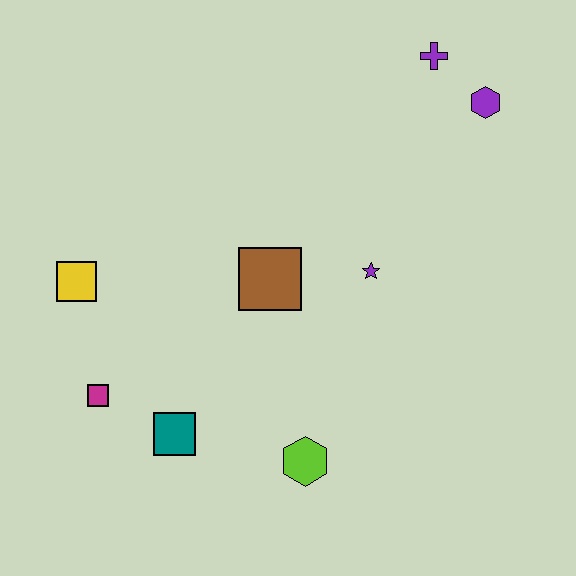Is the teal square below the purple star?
Yes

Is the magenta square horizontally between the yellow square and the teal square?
Yes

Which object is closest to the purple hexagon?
The purple cross is closest to the purple hexagon.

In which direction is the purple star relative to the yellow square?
The purple star is to the right of the yellow square.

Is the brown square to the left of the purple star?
Yes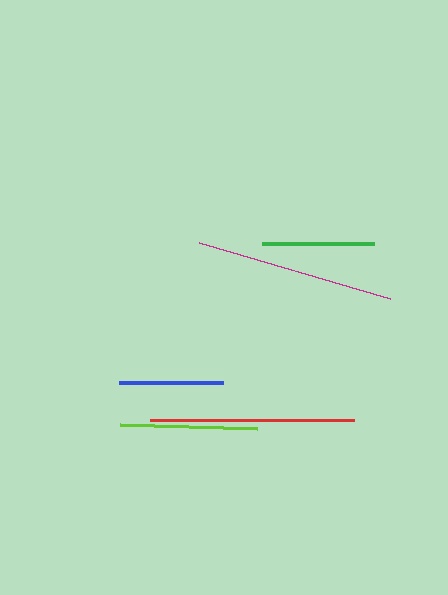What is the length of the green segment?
The green segment is approximately 112 pixels long.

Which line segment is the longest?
The red line is the longest at approximately 204 pixels.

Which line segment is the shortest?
The blue line is the shortest at approximately 103 pixels.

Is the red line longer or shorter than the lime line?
The red line is longer than the lime line.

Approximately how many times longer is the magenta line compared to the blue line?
The magenta line is approximately 1.9 times the length of the blue line.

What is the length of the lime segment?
The lime segment is approximately 137 pixels long.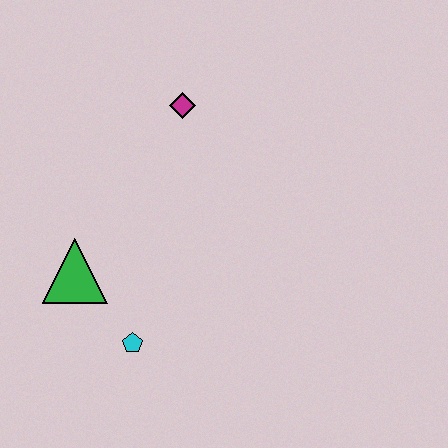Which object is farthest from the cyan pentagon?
The magenta diamond is farthest from the cyan pentagon.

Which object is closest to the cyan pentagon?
The green triangle is closest to the cyan pentagon.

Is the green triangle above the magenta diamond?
No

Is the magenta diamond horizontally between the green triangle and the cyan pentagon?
No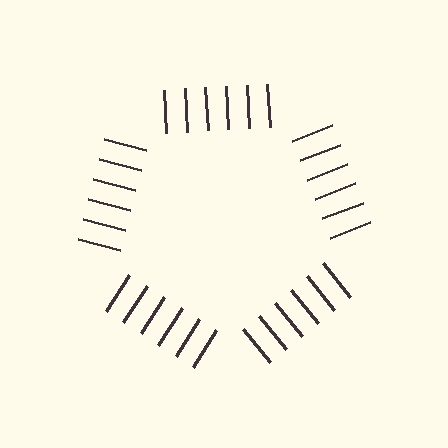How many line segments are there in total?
30 — 6 along each of the 5 edges.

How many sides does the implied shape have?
5 sides — the line-ends trace a pentagon.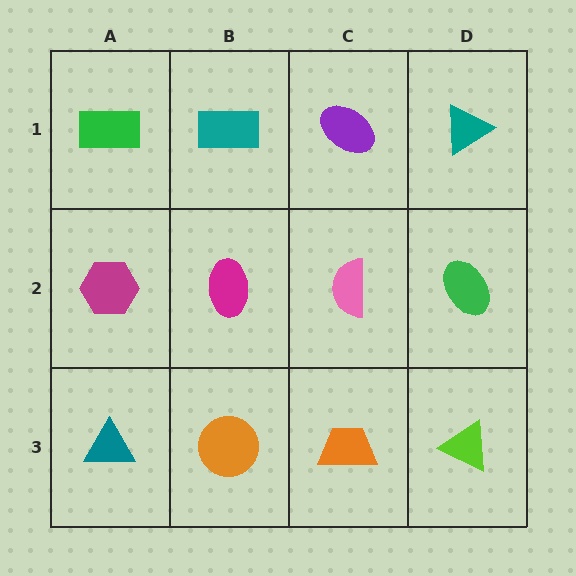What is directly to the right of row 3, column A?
An orange circle.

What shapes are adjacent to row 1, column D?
A green ellipse (row 2, column D), a purple ellipse (row 1, column C).